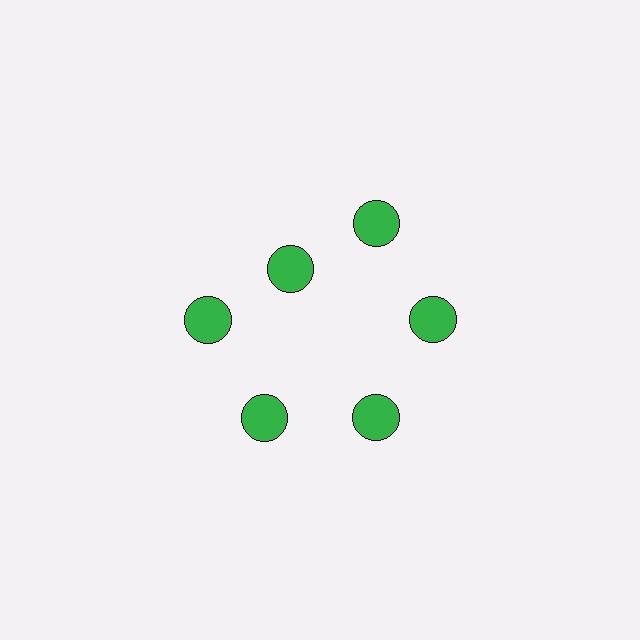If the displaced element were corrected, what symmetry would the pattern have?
It would have 6-fold rotational symmetry — the pattern would map onto itself every 60 degrees.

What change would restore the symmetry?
The symmetry would be restored by moving it outward, back onto the ring so that all 6 circles sit at equal angles and equal distance from the center.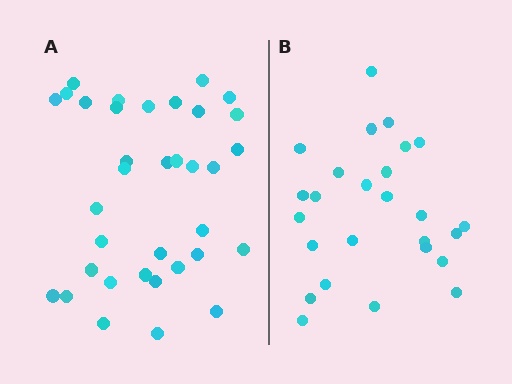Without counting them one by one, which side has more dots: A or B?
Region A (the left region) has more dots.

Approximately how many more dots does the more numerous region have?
Region A has roughly 8 or so more dots than region B.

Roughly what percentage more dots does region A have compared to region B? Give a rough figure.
About 35% more.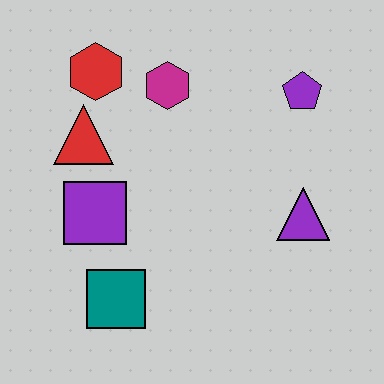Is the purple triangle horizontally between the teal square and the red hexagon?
No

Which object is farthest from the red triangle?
The purple triangle is farthest from the red triangle.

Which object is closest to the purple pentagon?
The purple triangle is closest to the purple pentagon.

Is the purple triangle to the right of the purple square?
Yes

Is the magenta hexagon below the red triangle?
No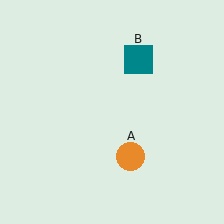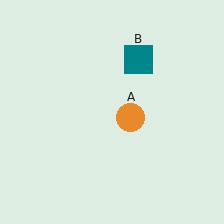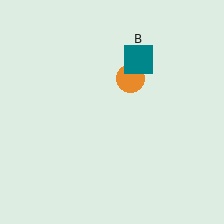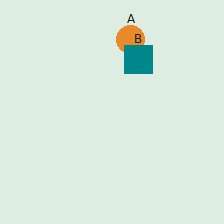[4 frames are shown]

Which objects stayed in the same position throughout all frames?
Teal square (object B) remained stationary.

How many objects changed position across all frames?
1 object changed position: orange circle (object A).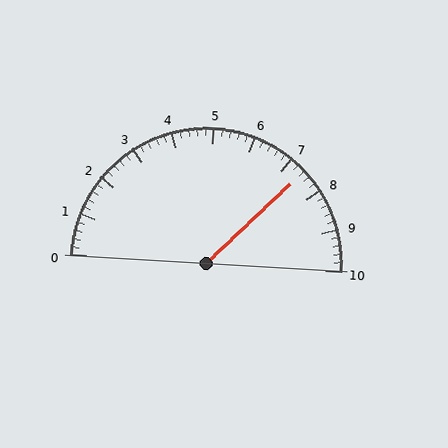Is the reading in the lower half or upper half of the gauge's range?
The reading is in the upper half of the range (0 to 10).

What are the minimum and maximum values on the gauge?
The gauge ranges from 0 to 10.